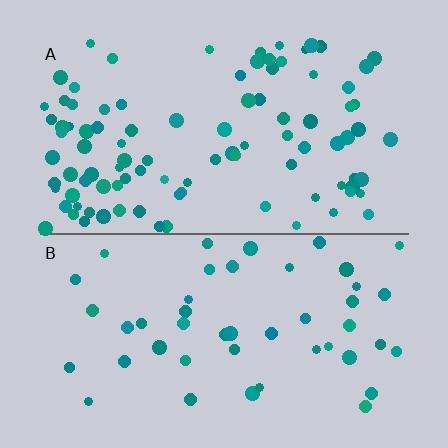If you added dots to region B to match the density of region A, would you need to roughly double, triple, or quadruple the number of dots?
Approximately double.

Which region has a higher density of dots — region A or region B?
A (the top).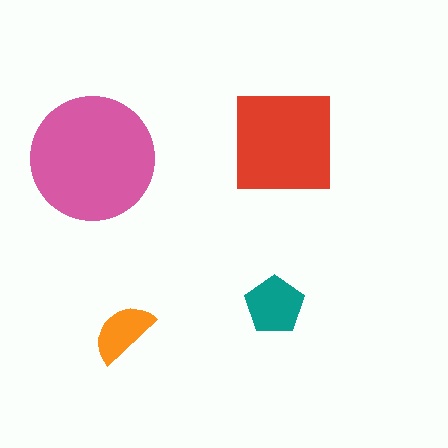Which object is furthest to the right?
The red square is rightmost.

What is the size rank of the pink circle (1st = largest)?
1st.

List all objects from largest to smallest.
The pink circle, the red square, the teal pentagon, the orange semicircle.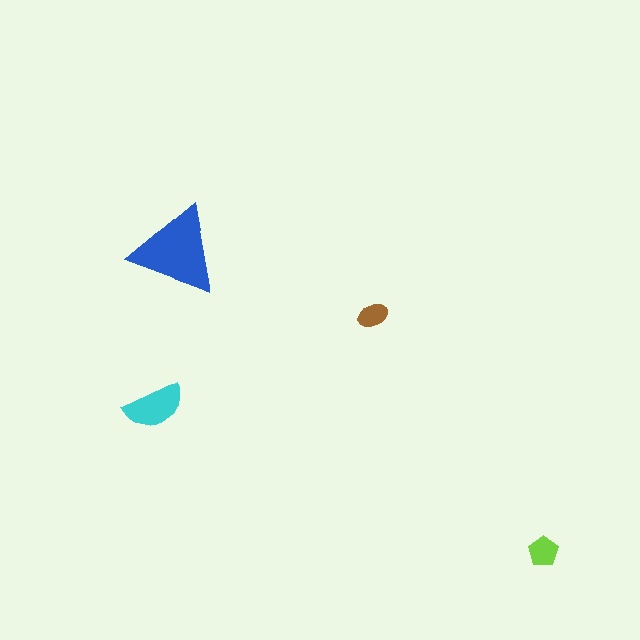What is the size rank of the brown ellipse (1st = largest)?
4th.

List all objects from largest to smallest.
The blue triangle, the cyan semicircle, the lime pentagon, the brown ellipse.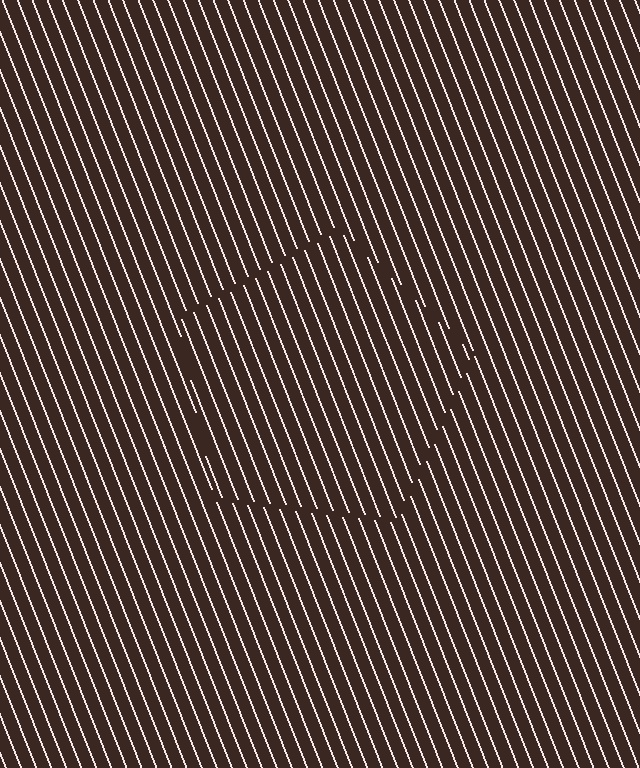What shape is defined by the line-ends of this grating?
An illusory pentagon. The interior of the shape contains the same grating, shifted by half a period — the contour is defined by the phase discontinuity where line-ends from the inner and outer gratings abut.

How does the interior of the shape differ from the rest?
The interior of the shape contains the same grating, shifted by half a period — the contour is defined by the phase discontinuity where line-ends from the inner and outer gratings abut.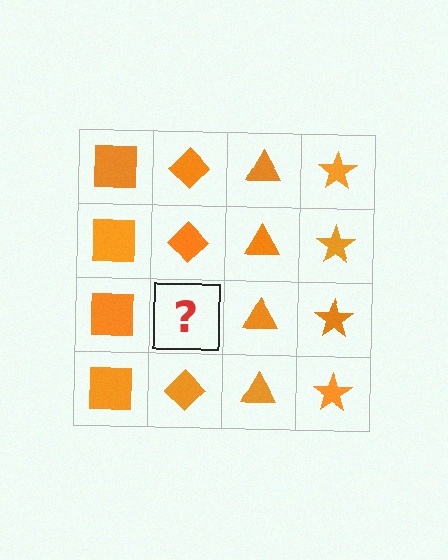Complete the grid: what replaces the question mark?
The question mark should be replaced with an orange diamond.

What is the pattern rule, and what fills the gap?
The rule is that each column has a consistent shape. The gap should be filled with an orange diamond.